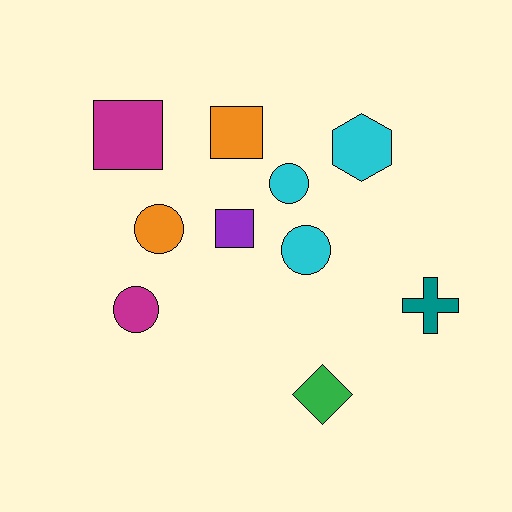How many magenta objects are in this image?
There are 2 magenta objects.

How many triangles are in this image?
There are no triangles.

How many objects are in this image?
There are 10 objects.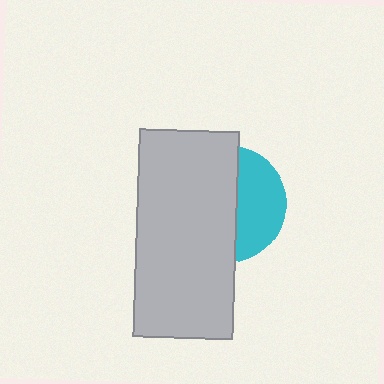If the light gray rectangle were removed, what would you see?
You would see the complete cyan circle.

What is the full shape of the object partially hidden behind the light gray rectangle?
The partially hidden object is a cyan circle.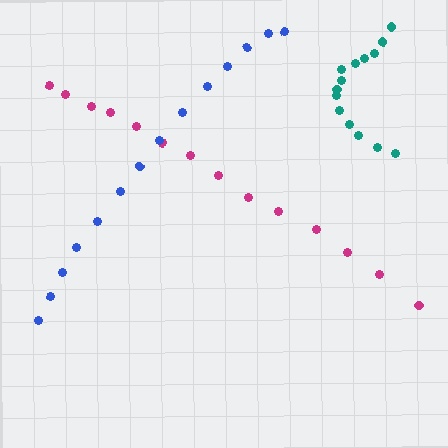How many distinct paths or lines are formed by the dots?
There are 3 distinct paths.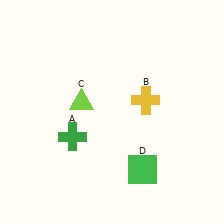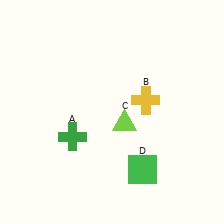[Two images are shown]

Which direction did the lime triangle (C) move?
The lime triangle (C) moved right.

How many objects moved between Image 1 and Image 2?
1 object moved between the two images.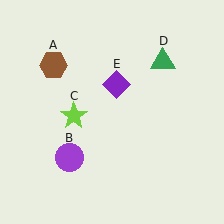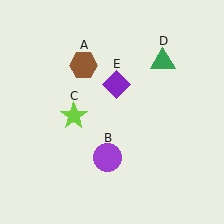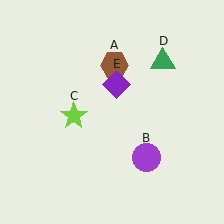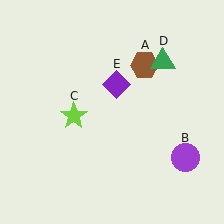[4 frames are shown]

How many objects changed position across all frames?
2 objects changed position: brown hexagon (object A), purple circle (object B).